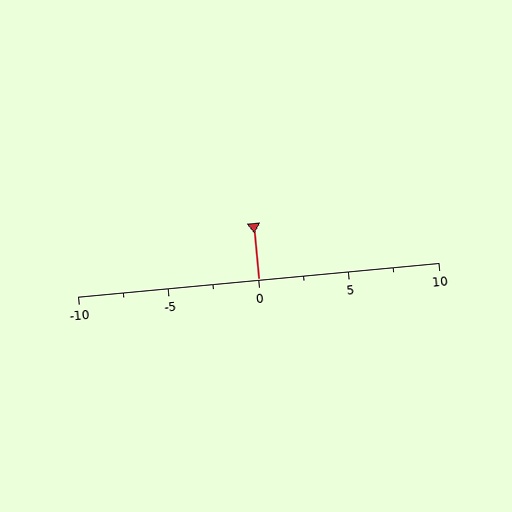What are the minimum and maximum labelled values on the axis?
The axis runs from -10 to 10.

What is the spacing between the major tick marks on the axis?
The major ticks are spaced 5 apart.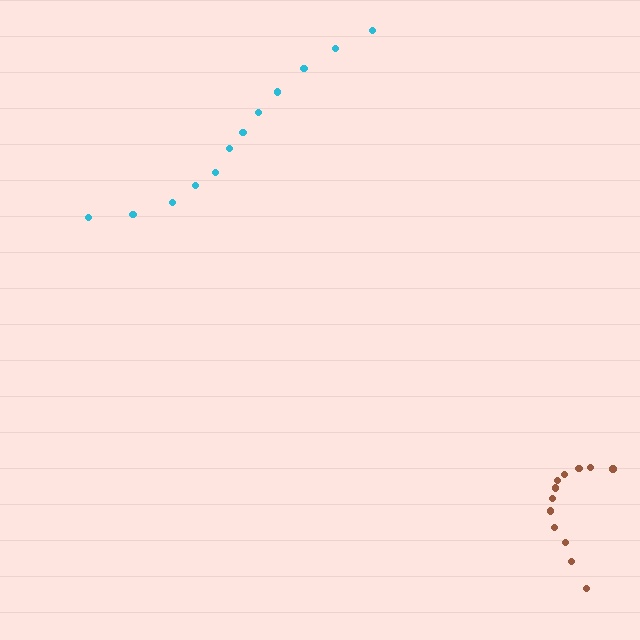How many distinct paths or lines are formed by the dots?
There are 2 distinct paths.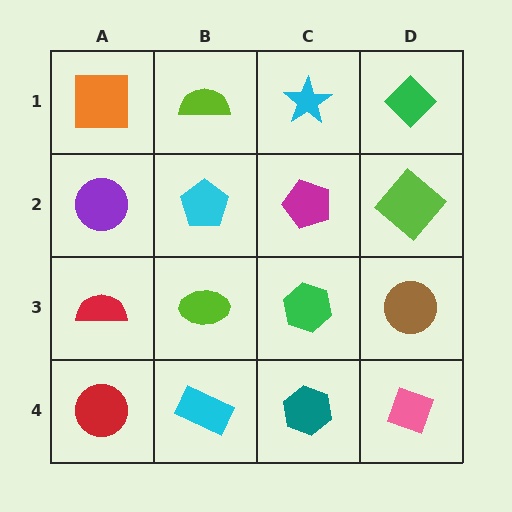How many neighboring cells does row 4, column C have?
3.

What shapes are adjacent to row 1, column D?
A lime diamond (row 2, column D), a cyan star (row 1, column C).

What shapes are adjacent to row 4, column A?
A red semicircle (row 3, column A), a cyan rectangle (row 4, column B).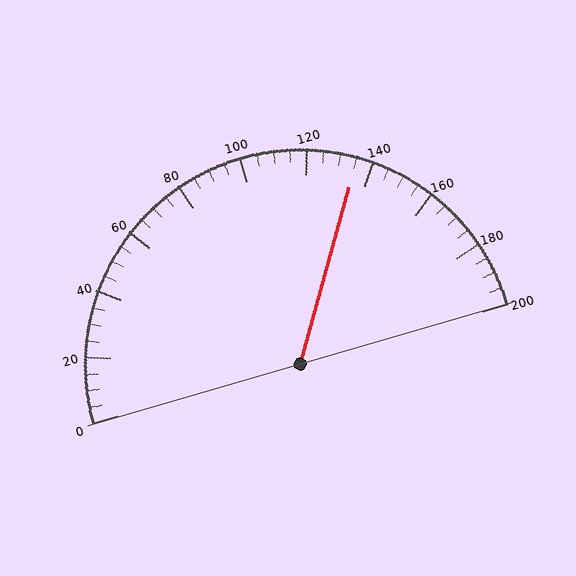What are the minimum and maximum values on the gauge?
The gauge ranges from 0 to 200.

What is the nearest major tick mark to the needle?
The nearest major tick mark is 140.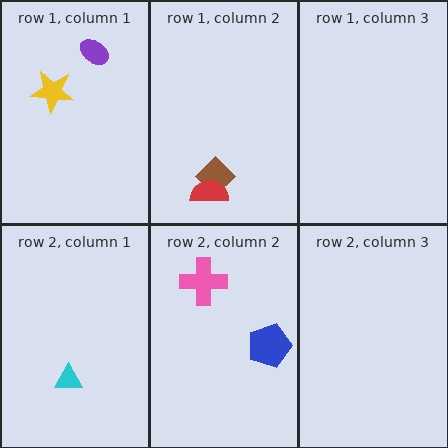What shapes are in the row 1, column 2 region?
The brown diamond, the red semicircle.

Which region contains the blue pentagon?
The row 2, column 2 region.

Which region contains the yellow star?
The row 1, column 1 region.